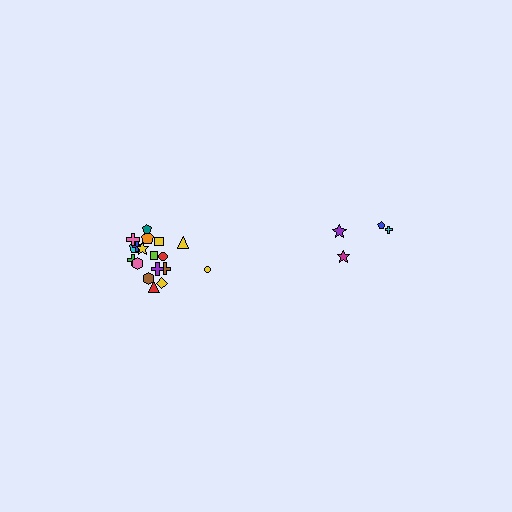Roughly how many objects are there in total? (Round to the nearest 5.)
Roughly 20 objects in total.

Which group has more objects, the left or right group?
The left group.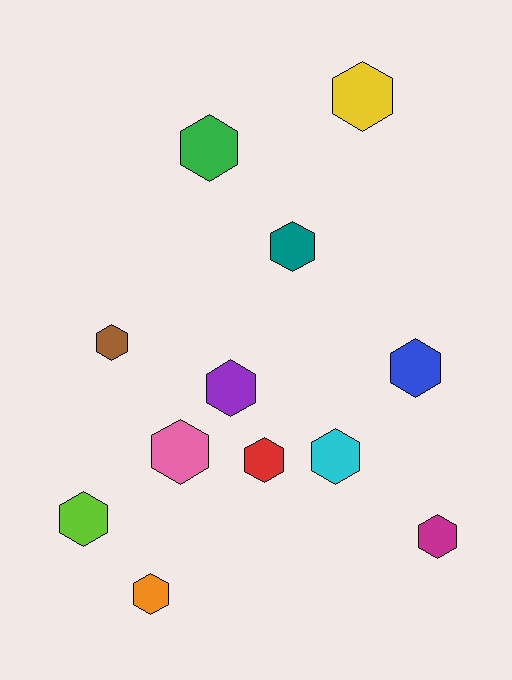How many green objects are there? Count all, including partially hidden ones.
There is 1 green object.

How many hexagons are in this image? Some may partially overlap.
There are 12 hexagons.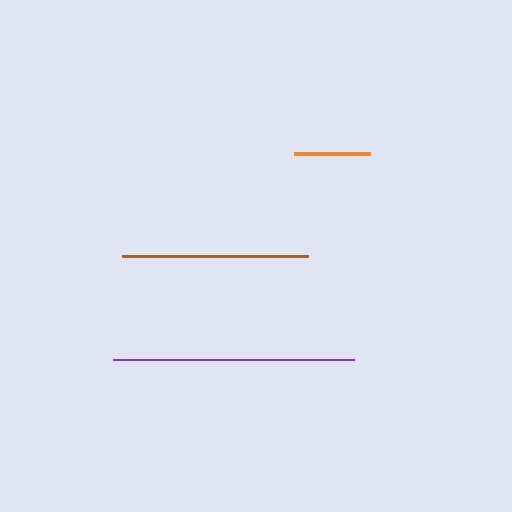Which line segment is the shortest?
The orange line is the shortest at approximately 76 pixels.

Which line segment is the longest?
The purple line is the longest at approximately 241 pixels.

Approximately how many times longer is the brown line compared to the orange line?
The brown line is approximately 2.4 times the length of the orange line.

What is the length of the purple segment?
The purple segment is approximately 241 pixels long.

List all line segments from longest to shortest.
From longest to shortest: purple, brown, orange.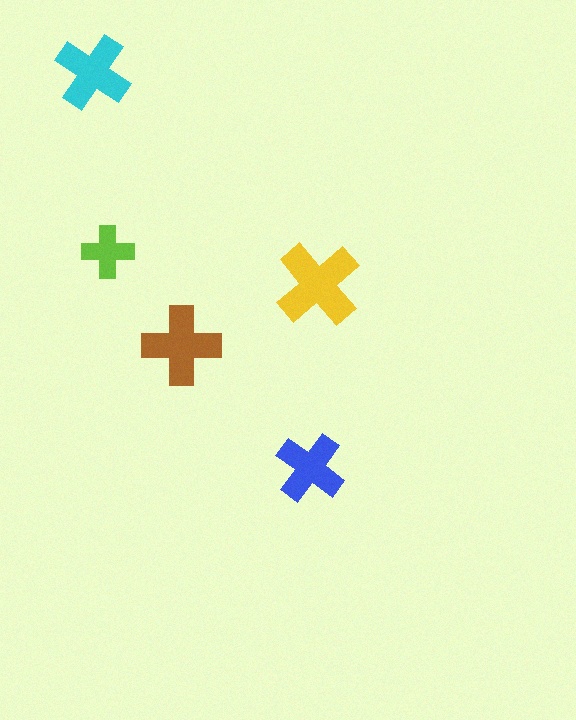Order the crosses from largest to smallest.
the yellow one, the brown one, the cyan one, the blue one, the lime one.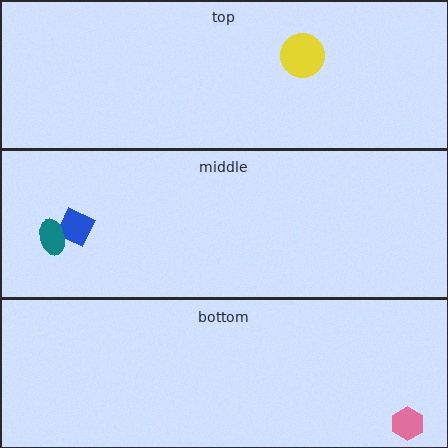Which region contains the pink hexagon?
The bottom region.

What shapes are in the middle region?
The blue diamond, the teal ellipse.